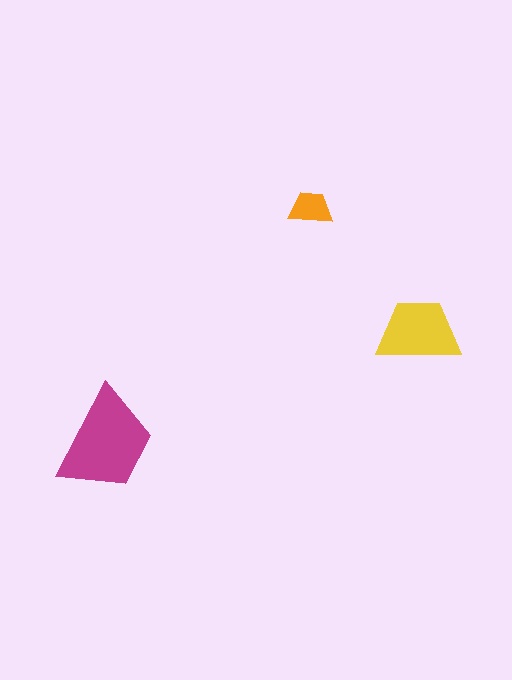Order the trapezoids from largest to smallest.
the magenta one, the yellow one, the orange one.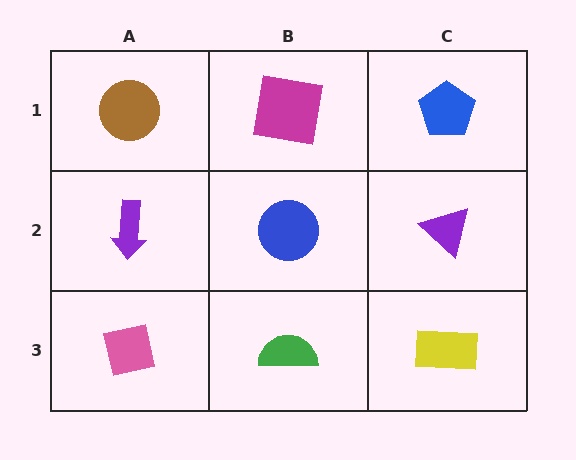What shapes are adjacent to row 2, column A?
A brown circle (row 1, column A), a pink square (row 3, column A), a blue circle (row 2, column B).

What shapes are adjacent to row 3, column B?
A blue circle (row 2, column B), a pink square (row 3, column A), a yellow rectangle (row 3, column C).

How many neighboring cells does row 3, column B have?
3.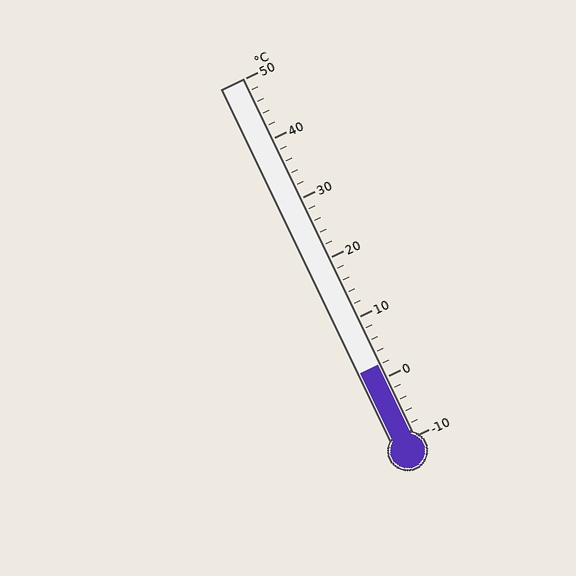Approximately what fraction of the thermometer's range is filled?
The thermometer is filled to approximately 20% of its range.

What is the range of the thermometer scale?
The thermometer scale ranges from -10°C to 50°C.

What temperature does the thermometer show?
The thermometer shows approximately 2°C.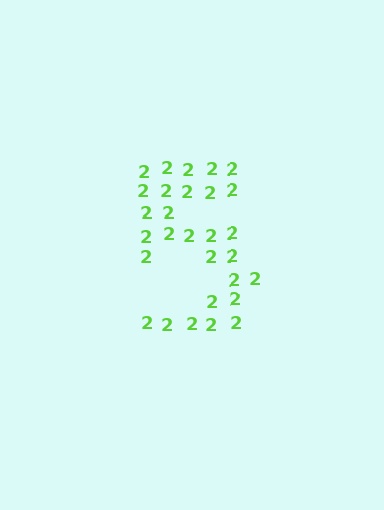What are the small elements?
The small elements are digit 2's.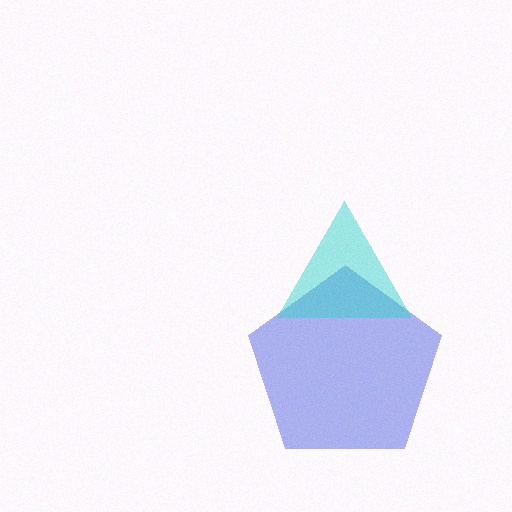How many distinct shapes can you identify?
There are 2 distinct shapes: a blue pentagon, a cyan triangle.